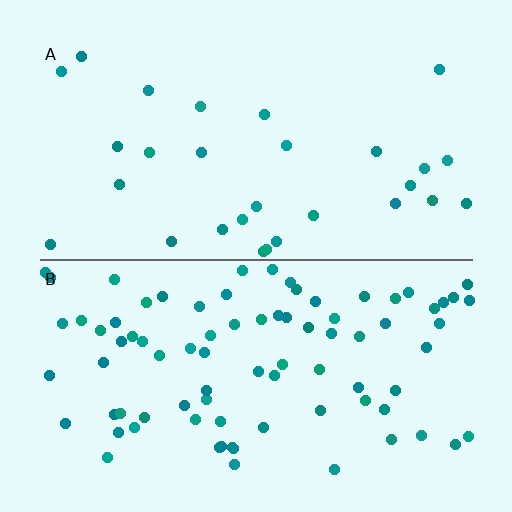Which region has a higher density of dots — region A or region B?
B (the bottom).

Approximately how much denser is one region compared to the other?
Approximately 2.9× — region B over region A.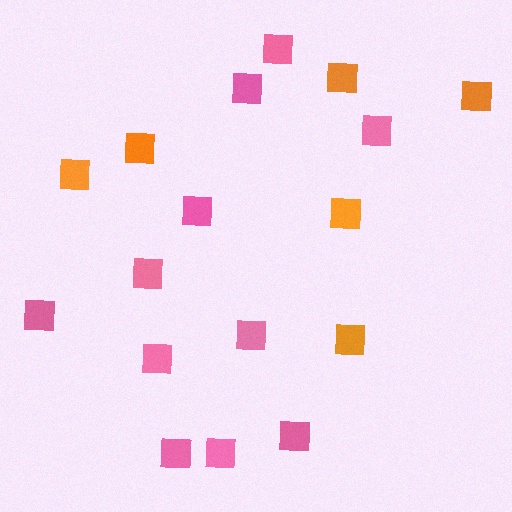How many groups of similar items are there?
There are 2 groups: one group of orange squares (6) and one group of pink squares (11).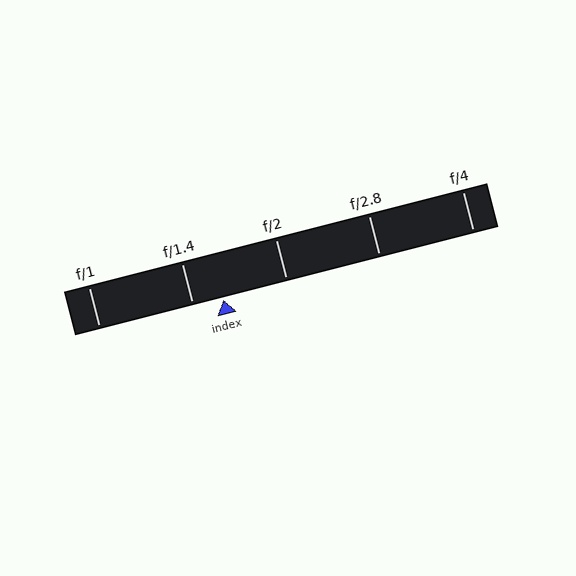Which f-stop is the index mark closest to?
The index mark is closest to f/1.4.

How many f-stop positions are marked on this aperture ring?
There are 5 f-stop positions marked.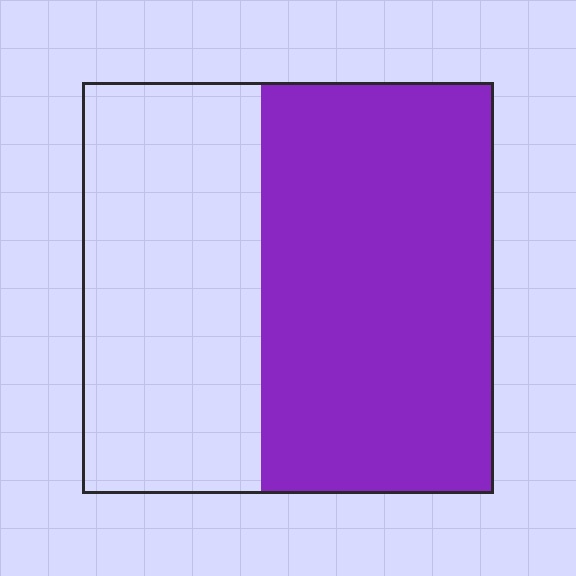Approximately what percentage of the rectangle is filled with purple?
Approximately 55%.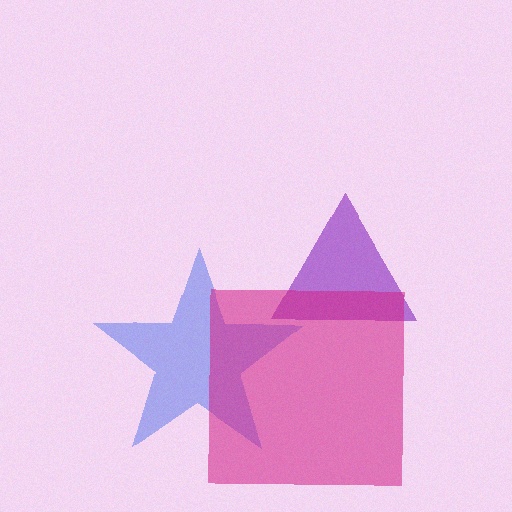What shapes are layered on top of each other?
The layered shapes are: a blue star, a purple triangle, a magenta square.